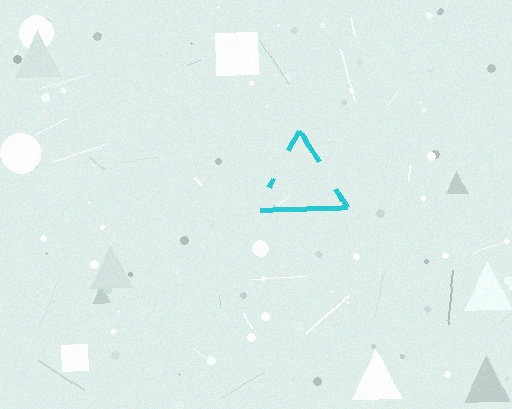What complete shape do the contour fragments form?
The contour fragments form a triangle.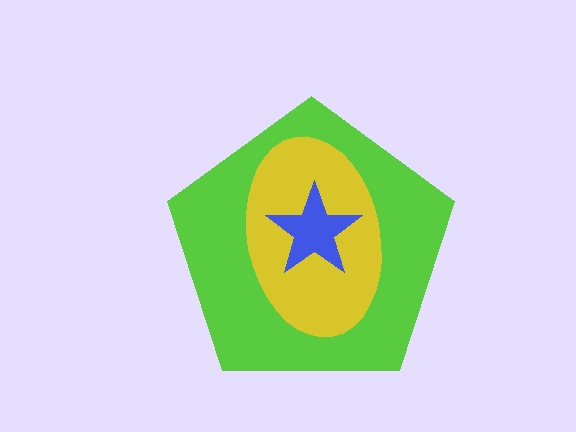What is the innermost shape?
The blue star.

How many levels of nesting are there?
3.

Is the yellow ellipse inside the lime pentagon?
Yes.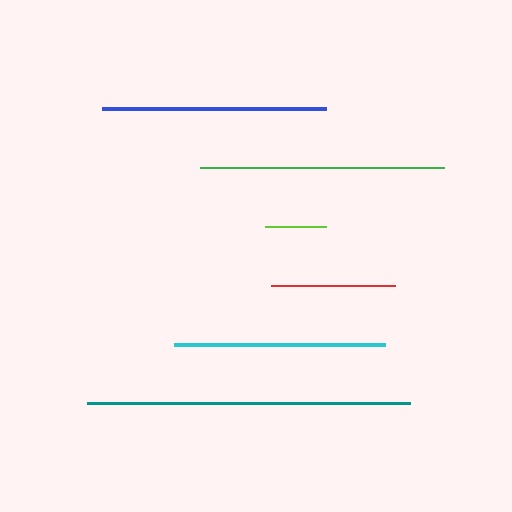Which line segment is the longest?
The teal line is the longest at approximately 323 pixels.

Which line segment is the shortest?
The lime line is the shortest at approximately 61 pixels.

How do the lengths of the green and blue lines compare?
The green and blue lines are approximately the same length.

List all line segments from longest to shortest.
From longest to shortest: teal, green, blue, cyan, red, lime.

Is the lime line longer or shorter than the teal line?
The teal line is longer than the lime line.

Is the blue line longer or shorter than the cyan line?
The blue line is longer than the cyan line.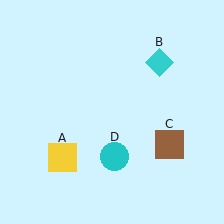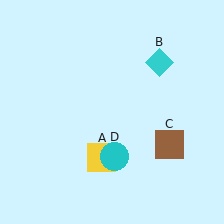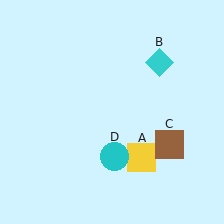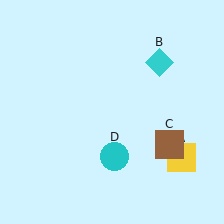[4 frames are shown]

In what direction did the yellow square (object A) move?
The yellow square (object A) moved right.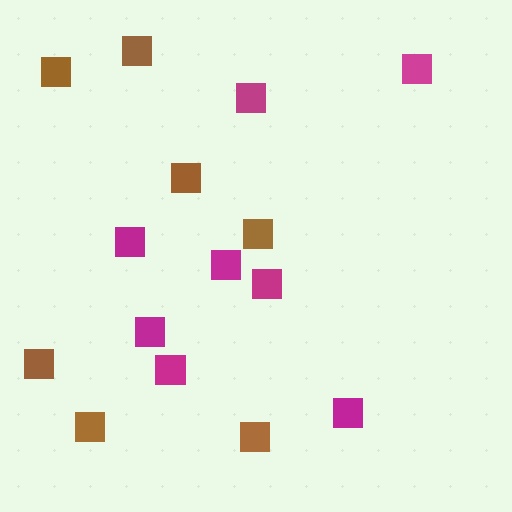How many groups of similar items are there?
There are 2 groups: one group of magenta squares (8) and one group of brown squares (7).